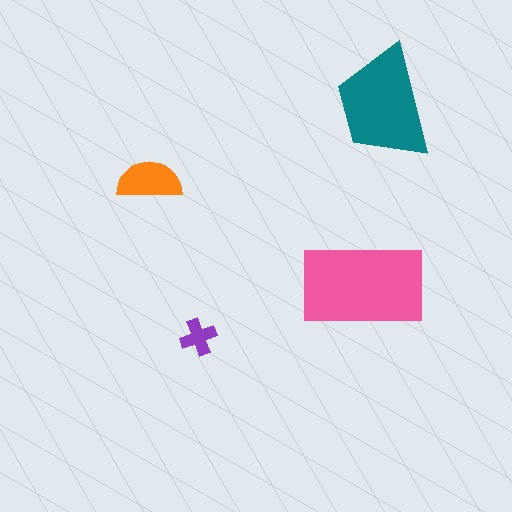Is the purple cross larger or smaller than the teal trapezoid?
Smaller.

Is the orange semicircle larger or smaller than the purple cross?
Larger.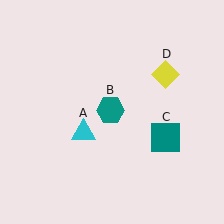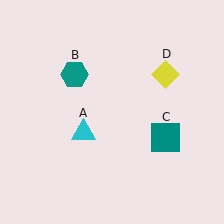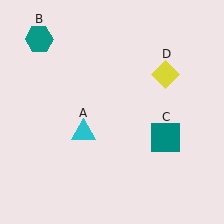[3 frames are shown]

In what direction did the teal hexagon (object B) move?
The teal hexagon (object B) moved up and to the left.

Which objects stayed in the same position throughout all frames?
Cyan triangle (object A) and teal square (object C) and yellow diamond (object D) remained stationary.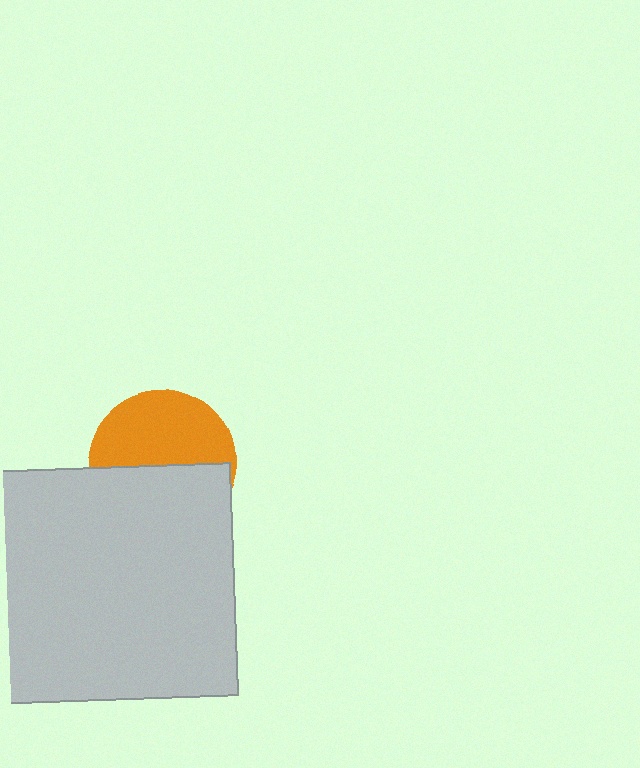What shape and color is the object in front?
The object in front is a light gray square.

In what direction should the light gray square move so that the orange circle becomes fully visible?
The light gray square should move down. That is the shortest direction to clear the overlap and leave the orange circle fully visible.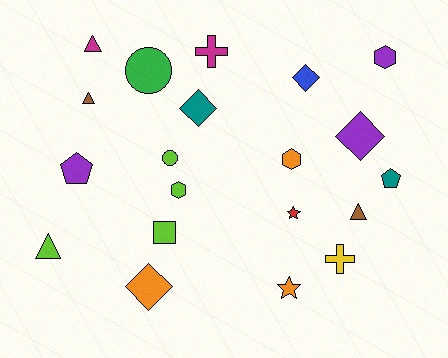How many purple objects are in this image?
There are 3 purple objects.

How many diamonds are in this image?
There are 4 diamonds.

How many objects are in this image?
There are 20 objects.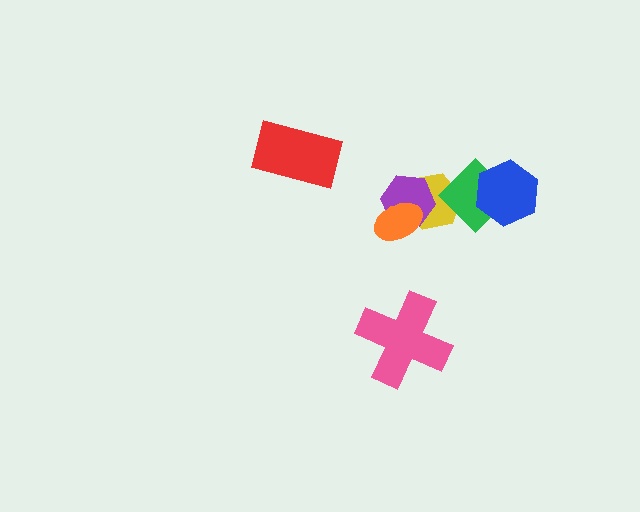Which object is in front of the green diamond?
The blue hexagon is in front of the green diamond.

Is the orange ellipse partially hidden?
No, no other shape covers it.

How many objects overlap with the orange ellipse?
2 objects overlap with the orange ellipse.